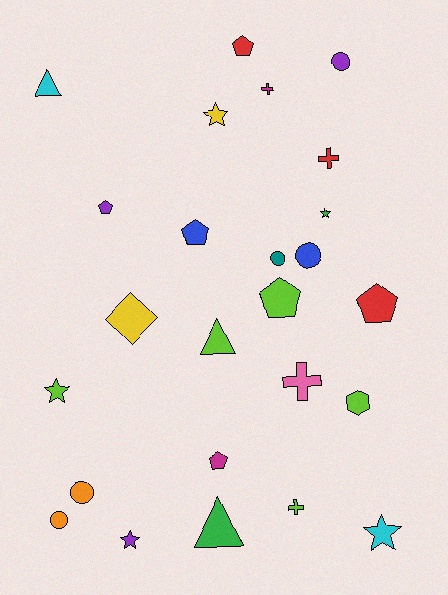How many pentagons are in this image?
There are 6 pentagons.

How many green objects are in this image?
There are 2 green objects.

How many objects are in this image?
There are 25 objects.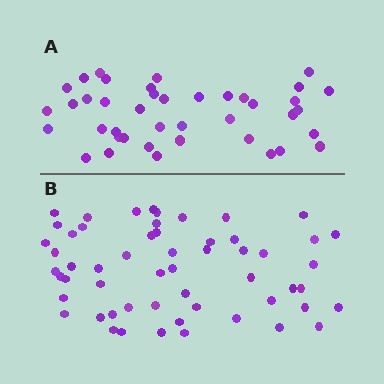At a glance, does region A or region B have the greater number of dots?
Region B (the bottom region) has more dots.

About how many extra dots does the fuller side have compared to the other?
Region B has approximately 15 more dots than region A.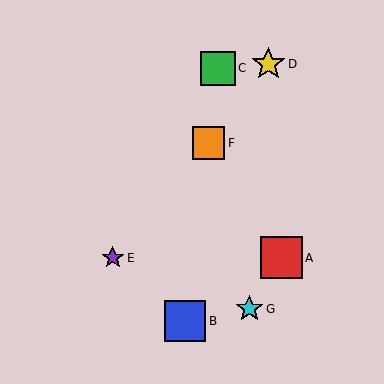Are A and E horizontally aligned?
Yes, both are at y≈258.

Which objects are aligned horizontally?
Objects A, E are aligned horizontally.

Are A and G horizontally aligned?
No, A is at y≈258 and G is at y≈309.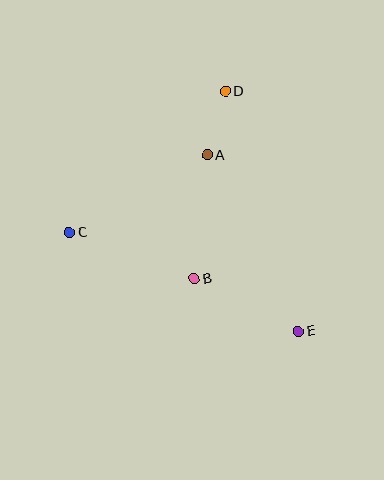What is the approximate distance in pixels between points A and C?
The distance between A and C is approximately 157 pixels.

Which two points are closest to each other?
Points A and D are closest to each other.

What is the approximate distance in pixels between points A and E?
The distance between A and E is approximately 198 pixels.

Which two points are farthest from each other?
Points D and E are farthest from each other.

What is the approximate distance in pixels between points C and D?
The distance between C and D is approximately 210 pixels.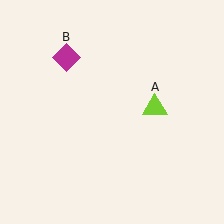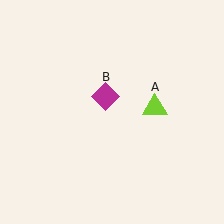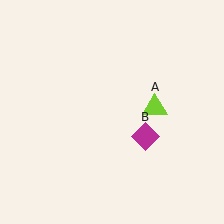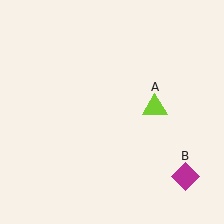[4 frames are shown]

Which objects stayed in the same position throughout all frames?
Lime triangle (object A) remained stationary.